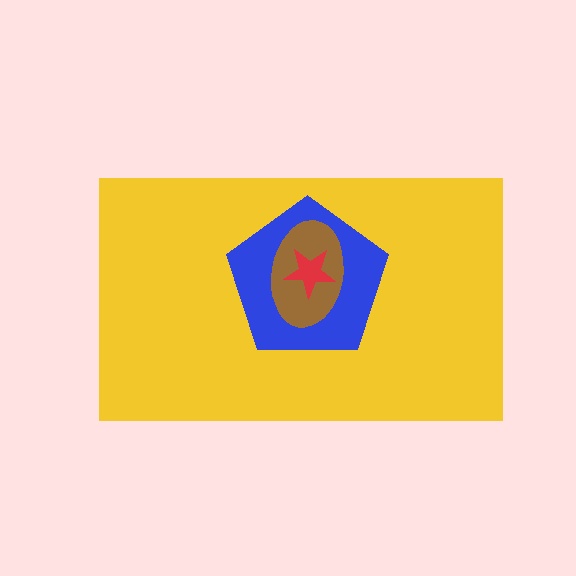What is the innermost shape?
The red star.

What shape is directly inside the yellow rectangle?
The blue pentagon.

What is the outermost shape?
The yellow rectangle.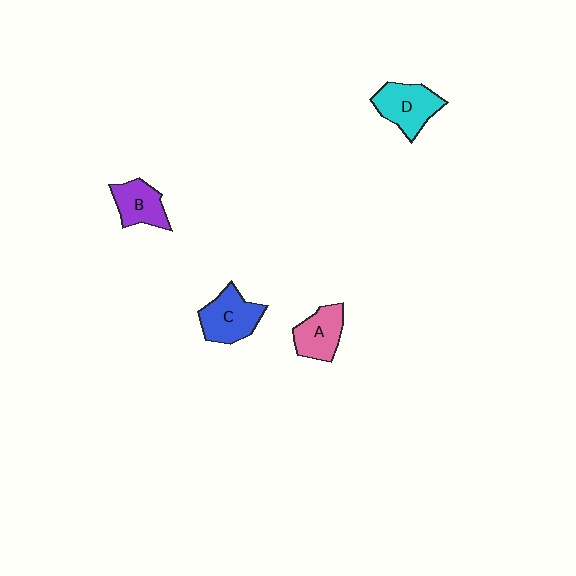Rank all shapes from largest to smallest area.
From largest to smallest: D (cyan), C (blue), A (pink), B (purple).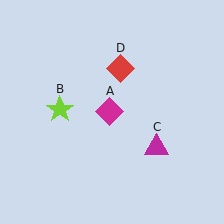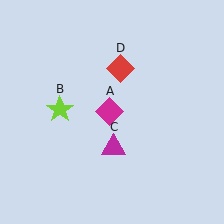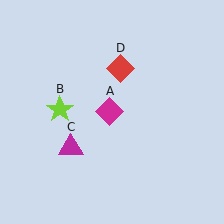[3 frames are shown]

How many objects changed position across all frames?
1 object changed position: magenta triangle (object C).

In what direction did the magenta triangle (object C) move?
The magenta triangle (object C) moved left.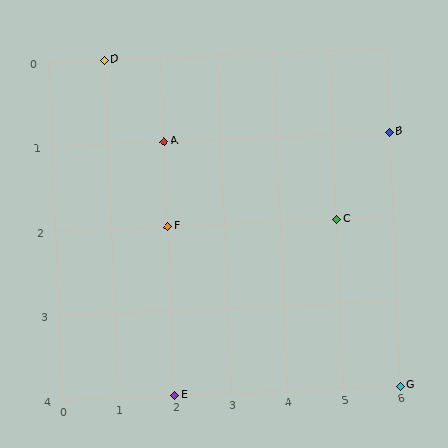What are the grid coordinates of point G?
Point G is at grid coordinates (6, 4).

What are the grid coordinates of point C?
Point C is at grid coordinates (5, 2).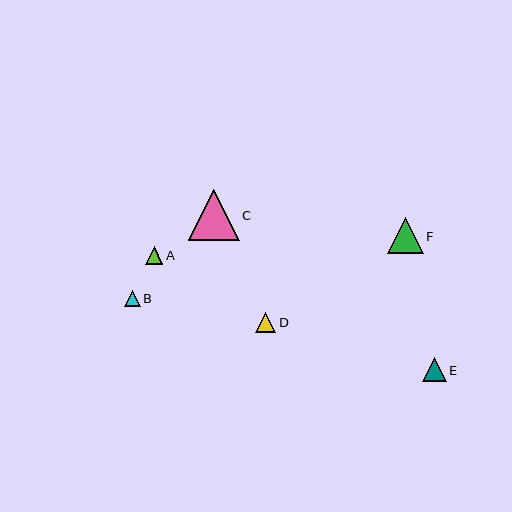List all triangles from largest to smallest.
From largest to smallest: C, F, E, D, A, B.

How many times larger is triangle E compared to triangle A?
Triangle E is approximately 1.3 times the size of triangle A.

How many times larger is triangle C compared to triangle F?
Triangle C is approximately 1.4 times the size of triangle F.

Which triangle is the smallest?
Triangle B is the smallest with a size of approximately 16 pixels.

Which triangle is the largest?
Triangle C is the largest with a size of approximately 50 pixels.